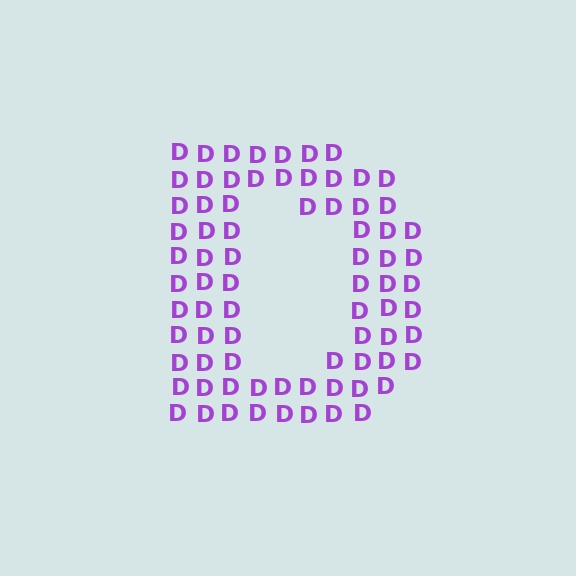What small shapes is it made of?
It is made of small letter D's.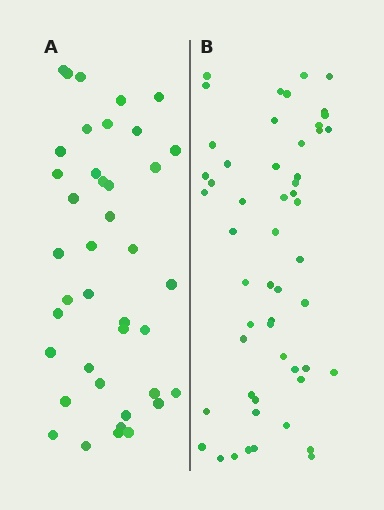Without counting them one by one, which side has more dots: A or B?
Region B (the right region) has more dots.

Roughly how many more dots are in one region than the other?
Region B has approximately 15 more dots than region A.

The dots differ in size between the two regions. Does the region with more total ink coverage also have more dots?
No. Region A has more total ink coverage because its dots are larger, but region B actually contains more individual dots. Total area can be misleading — the number of items is what matters here.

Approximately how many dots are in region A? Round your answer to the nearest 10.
About 40 dots.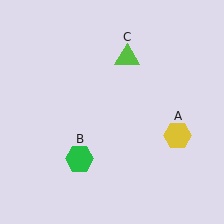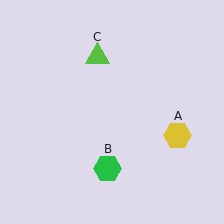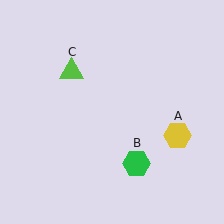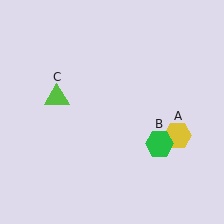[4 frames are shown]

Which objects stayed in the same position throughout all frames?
Yellow hexagon (object A) remained stationary.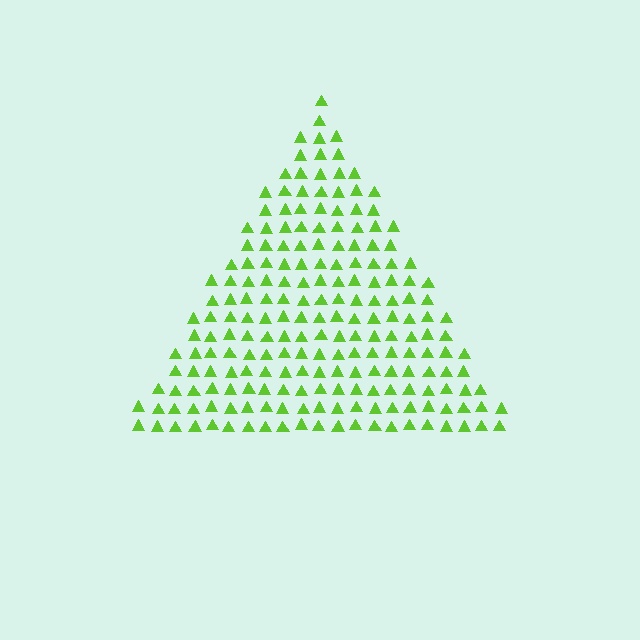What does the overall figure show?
The overall figure shows a triangle.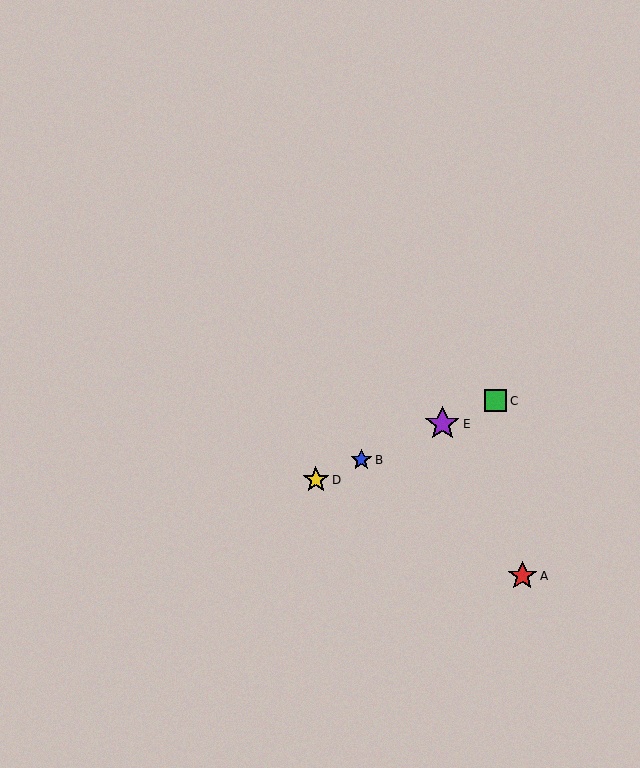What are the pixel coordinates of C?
Object C is at (496, 401).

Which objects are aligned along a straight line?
Objects B, C, D, E are aligned along a straight line.